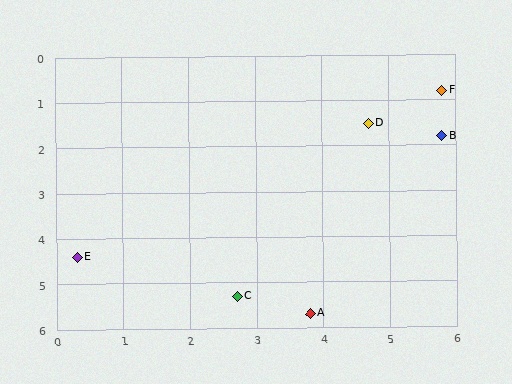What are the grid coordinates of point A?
Point A is at approximately (3.8, 5.7).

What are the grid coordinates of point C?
Point C is at approximately (2.7, 5.3).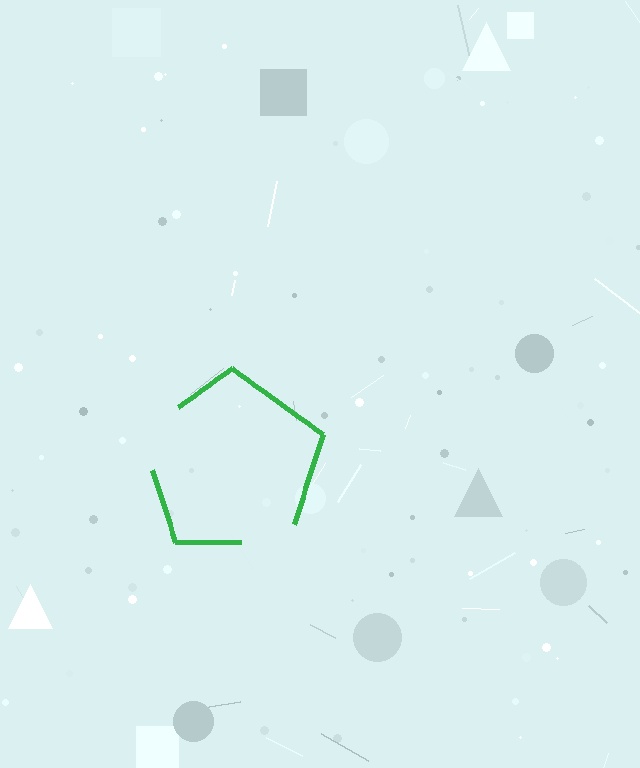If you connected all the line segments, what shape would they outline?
They would outline a pentagon.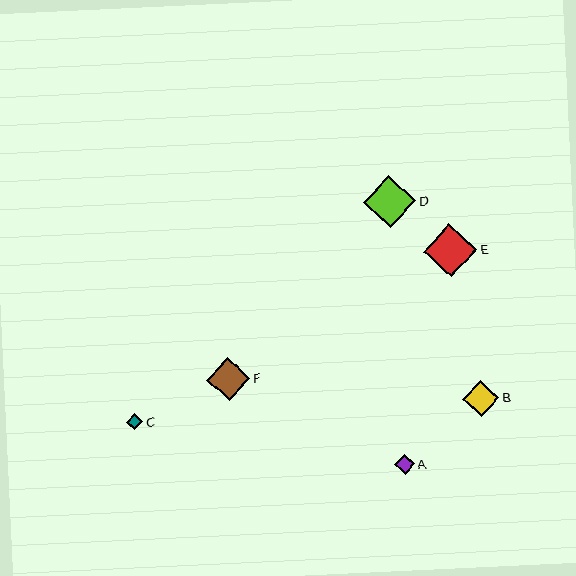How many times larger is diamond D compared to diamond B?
Diamond D is approximately 1.4 times the size of diamond B.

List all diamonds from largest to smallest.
From largest to smallest: E, D, F, B, A, C.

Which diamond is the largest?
Diamond E is the largest with a size of approximately 53 pixels.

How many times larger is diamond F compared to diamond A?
Diamond F is approximately 2.3 times the size of diamond A.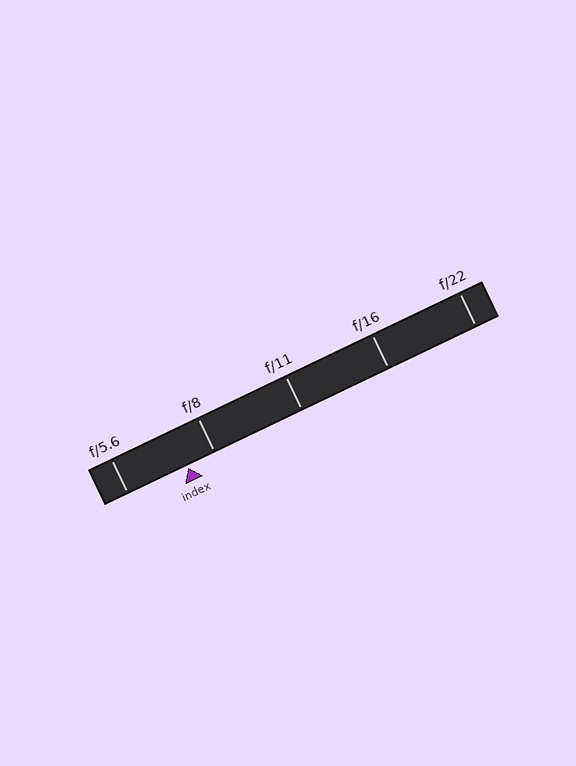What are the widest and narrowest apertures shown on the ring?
The widest aperture shown is f/5.6 and the narrowest is f/22.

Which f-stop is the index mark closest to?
The index mark is closest to f/8.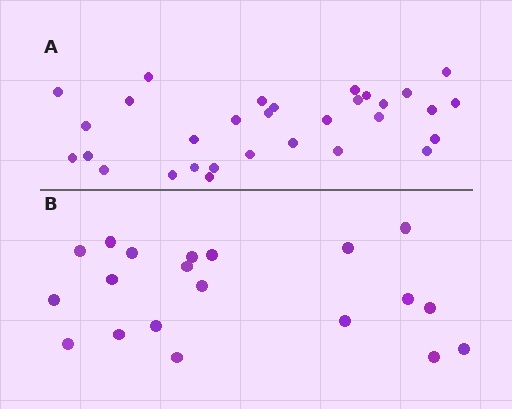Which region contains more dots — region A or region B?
Region A (the top region) has more dots.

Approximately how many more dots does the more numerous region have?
Region A has roughly 12 or so more dots than region B.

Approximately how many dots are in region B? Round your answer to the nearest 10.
About 20 dots.